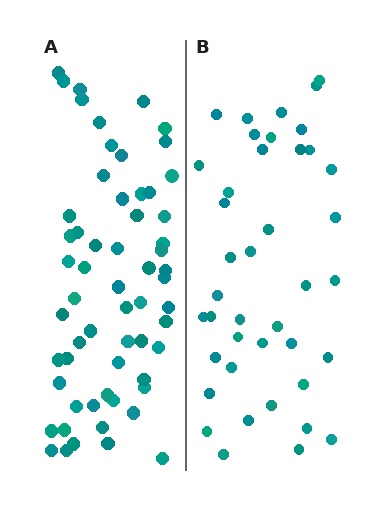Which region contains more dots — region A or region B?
Region A (the left region) has more dots.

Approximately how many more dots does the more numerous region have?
Region A has approximately 20 more dots than region B.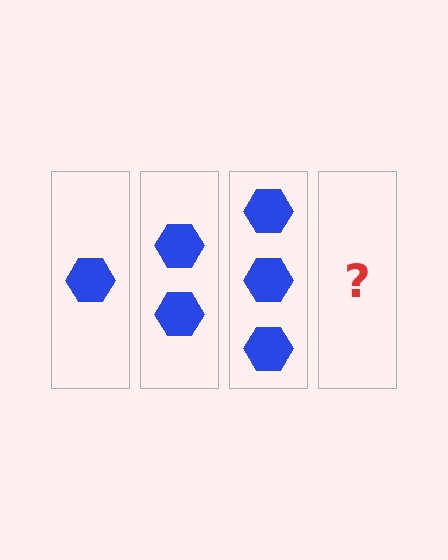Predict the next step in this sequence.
The next step is 4 hexagons.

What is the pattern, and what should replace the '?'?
The pattern is that each step adds one more hexagon. The '?' should be 4 hexagons.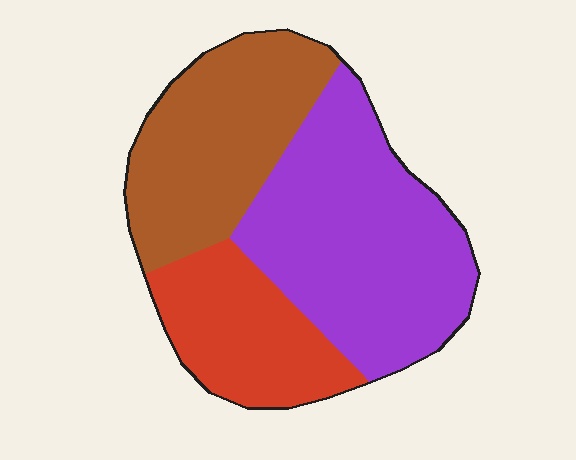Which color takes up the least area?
Red, at roughly 25%.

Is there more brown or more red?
Brown.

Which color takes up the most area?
Purple, at roughly 45%.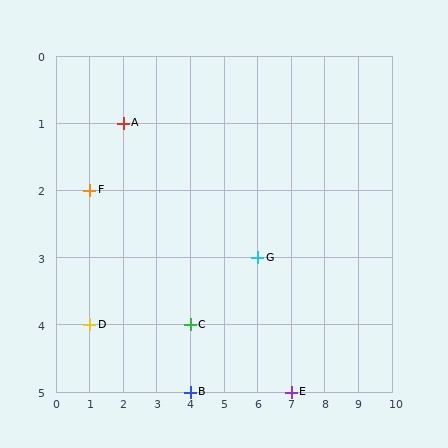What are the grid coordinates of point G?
Point G is at grid coordinates (6, 3).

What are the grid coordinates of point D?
Point D is at grid coordinates (1, 4).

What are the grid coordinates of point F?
Point F is at grid coordinates (1, 2).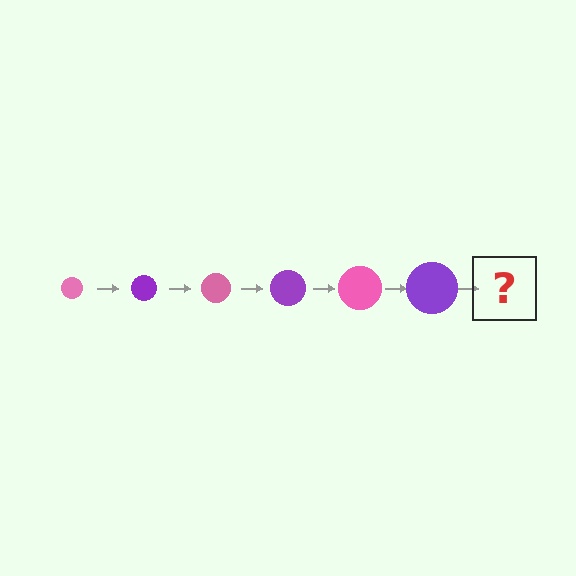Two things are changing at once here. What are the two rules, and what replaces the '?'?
The two rules are that the circle grows larger each step and the color cycles through pink and purple. The '?' should be a pink circle, larger than the previous one.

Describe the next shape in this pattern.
It should be a pink circle, larger than the previous one.